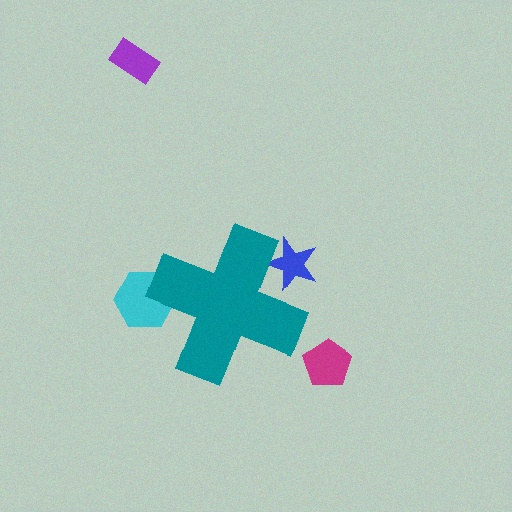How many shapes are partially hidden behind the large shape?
2 shapes are partially hidden.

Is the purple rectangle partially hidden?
No, the purple rectangle is fully visible.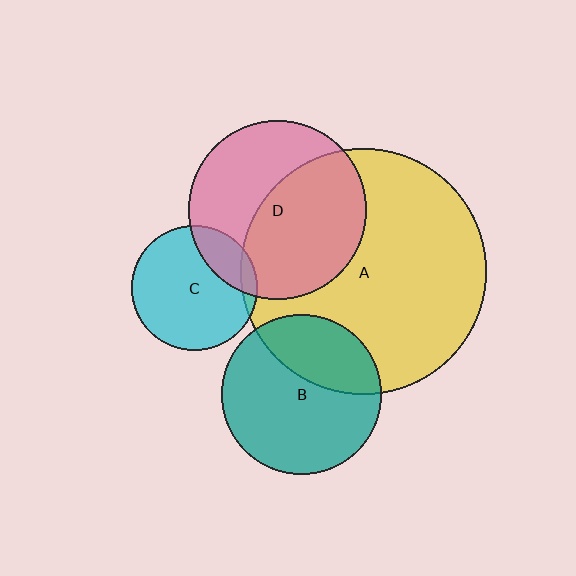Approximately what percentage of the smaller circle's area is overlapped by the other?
Approximately 5%.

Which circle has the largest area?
Circle A (yellow).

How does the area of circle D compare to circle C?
Approximately 2.0 times.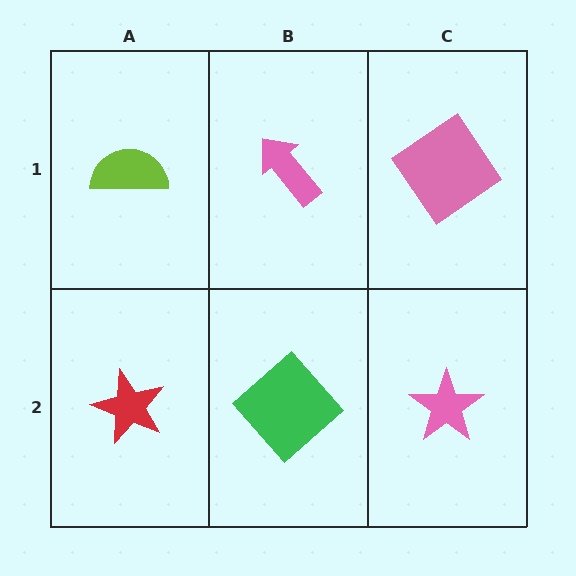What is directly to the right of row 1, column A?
A pink arrow.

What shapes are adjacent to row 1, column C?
A pink star (row 2, column C), a pink arrow (row 1, column B).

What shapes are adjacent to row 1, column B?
A green diamond (row 2, column B), a lime semicircle (row 1, column A), a pink diamond (row 1, column C).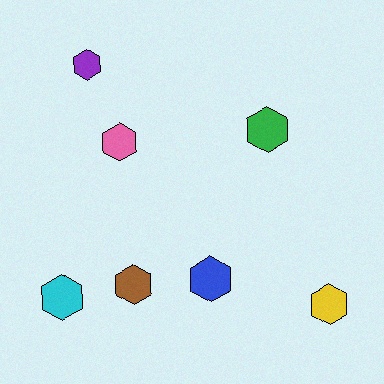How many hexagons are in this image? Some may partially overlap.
There are 7 hexagons.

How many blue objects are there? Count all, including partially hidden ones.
There is 1 blue object.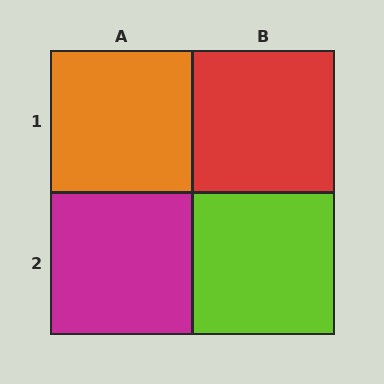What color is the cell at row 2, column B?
Lime.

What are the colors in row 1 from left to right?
Orange, red.